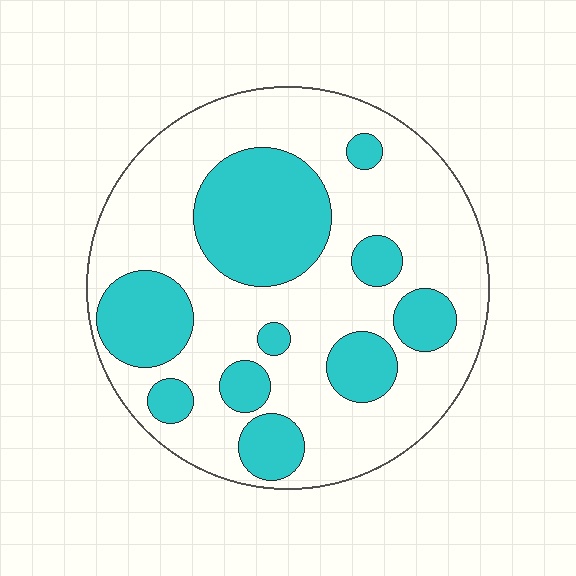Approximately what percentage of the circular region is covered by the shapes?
Approximately 30%.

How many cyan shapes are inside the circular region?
10.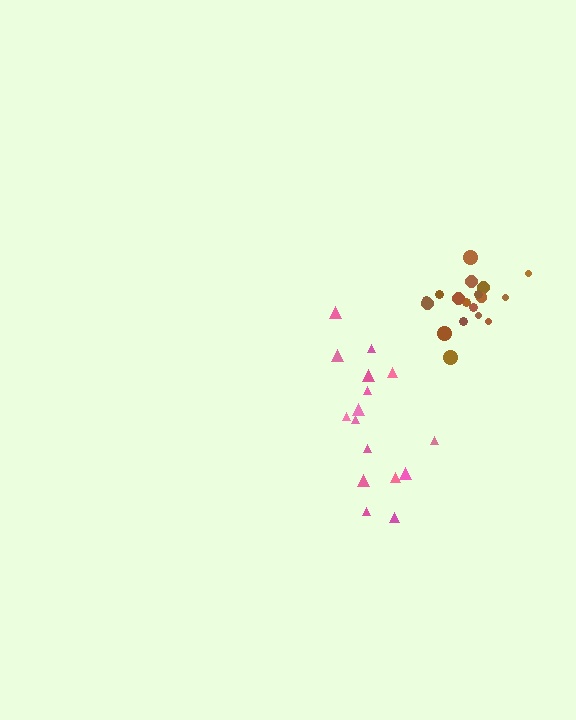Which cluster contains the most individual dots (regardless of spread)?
Brown (18).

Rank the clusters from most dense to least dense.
brown, pink.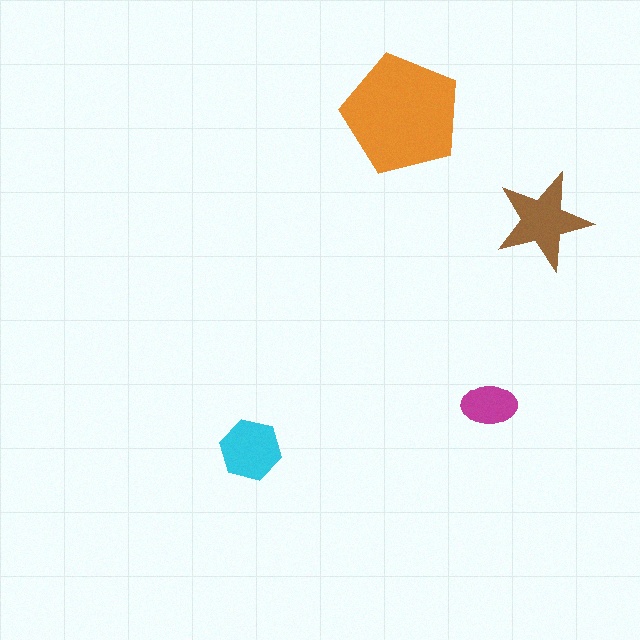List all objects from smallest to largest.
The magenta ellipse, the cyan hexagon, the brown star, the orange pentagon.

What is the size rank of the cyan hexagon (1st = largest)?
3rd.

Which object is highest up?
The orange pentagon is topmost.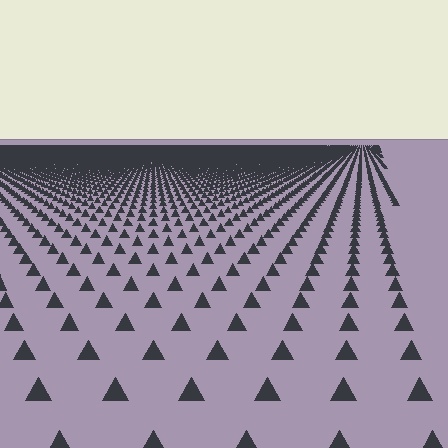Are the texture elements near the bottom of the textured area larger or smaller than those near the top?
Larger. Near the bottom, elements are closer to the viewer and appear at a bigger on-screen size.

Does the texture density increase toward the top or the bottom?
Density increases toward the top.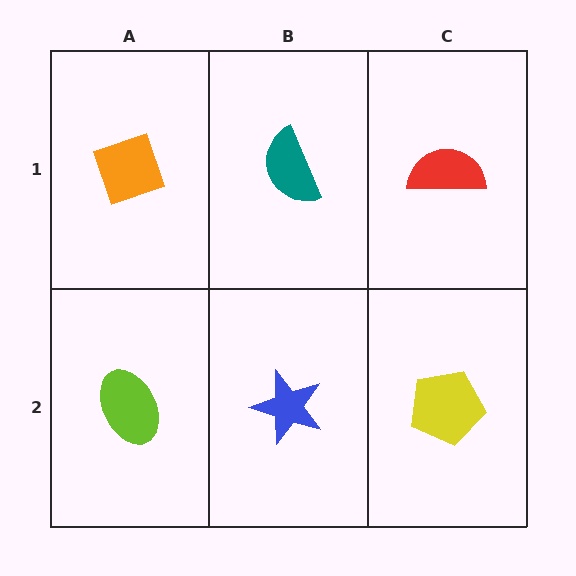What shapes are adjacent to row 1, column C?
A yellow pentagon (row 2, column C), a teal semicircle (row 1, column B).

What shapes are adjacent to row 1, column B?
A blue star (row 2, column B), an orange diamond (row 1, column A), a red semicircle (row 1, column C).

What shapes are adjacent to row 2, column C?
A red semicircle (row 1, column C), a blue star (row 2, column B).